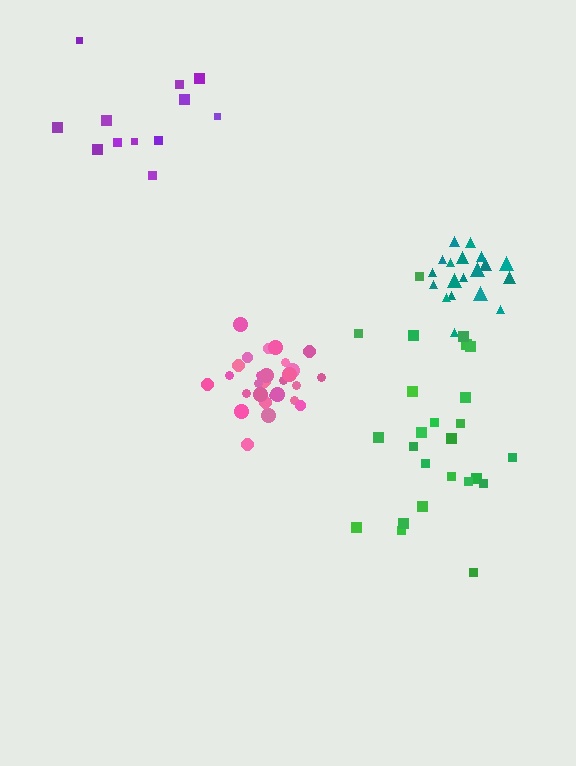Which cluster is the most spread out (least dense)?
Purple.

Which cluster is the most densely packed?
Pink.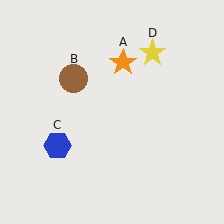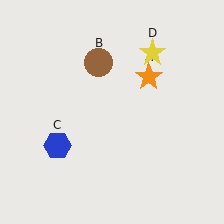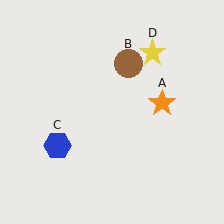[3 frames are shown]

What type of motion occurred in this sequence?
The orange star (object A), brown circle (object B) rotated clockwise around the center of the scene.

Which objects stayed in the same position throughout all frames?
Blue hexagon (object C) and yellow star (object D) remained stationary.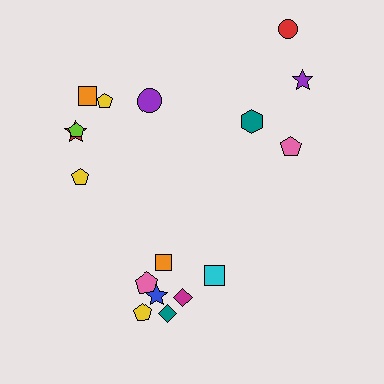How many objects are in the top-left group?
There are 6 objects.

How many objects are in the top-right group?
There are 4 objects.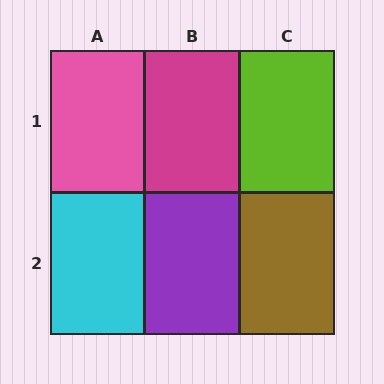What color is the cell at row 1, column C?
Lime.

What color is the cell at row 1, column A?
Pink.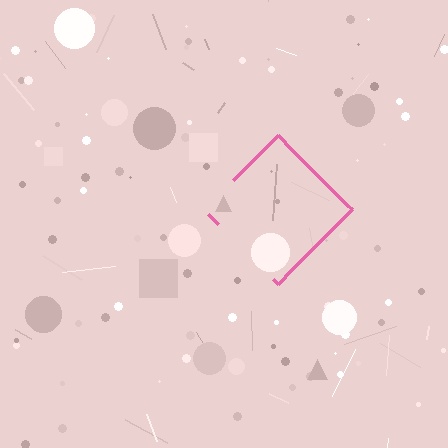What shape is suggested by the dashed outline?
The dashed outline suggests a diamond.